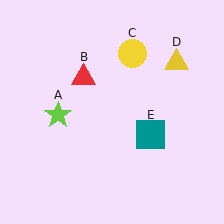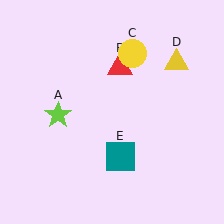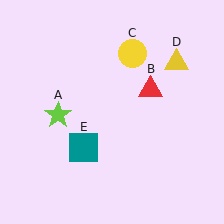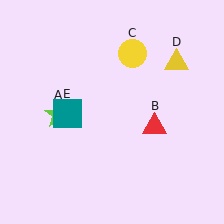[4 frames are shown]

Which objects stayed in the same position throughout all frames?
Lime star (object A) and yellow circle (object C) and yellow triangle (object D) remained stationary.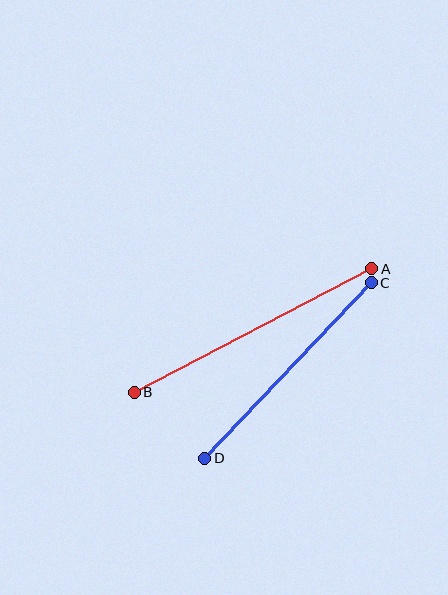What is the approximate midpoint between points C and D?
The midpoint is at approximately (288, 371) pixels.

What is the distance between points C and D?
The distance is approximately 242 pixels.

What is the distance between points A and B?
The distance is approximately 267 pixels.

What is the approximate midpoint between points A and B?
The midpoint is at approximately (253, 331) pixels.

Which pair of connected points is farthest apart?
Points A and B are farthest apart.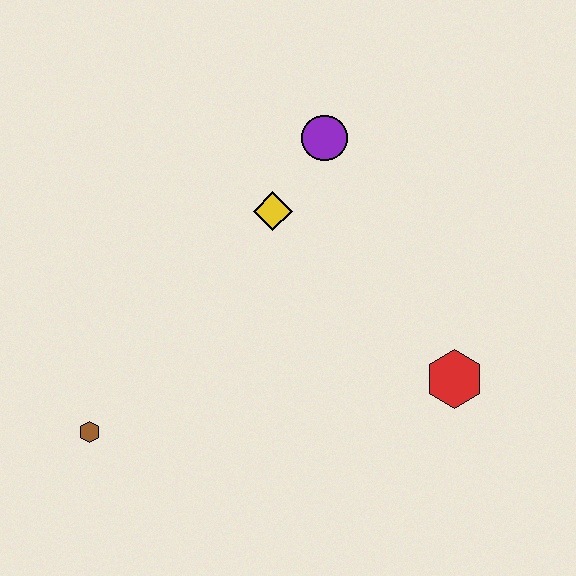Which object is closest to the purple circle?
The yellow diamond is closest to the purple circle.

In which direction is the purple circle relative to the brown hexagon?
The purple circle is above the brown hexagon.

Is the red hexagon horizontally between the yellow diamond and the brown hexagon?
No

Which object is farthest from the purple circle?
The brown hexagon is farthest from the purple circle.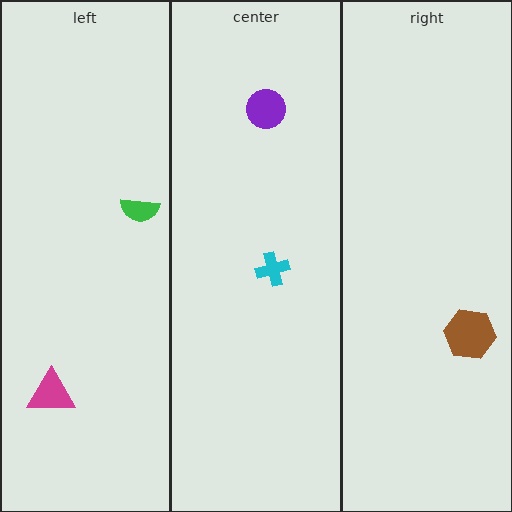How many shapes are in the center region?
2.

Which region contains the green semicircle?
The left region.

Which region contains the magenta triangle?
The left region.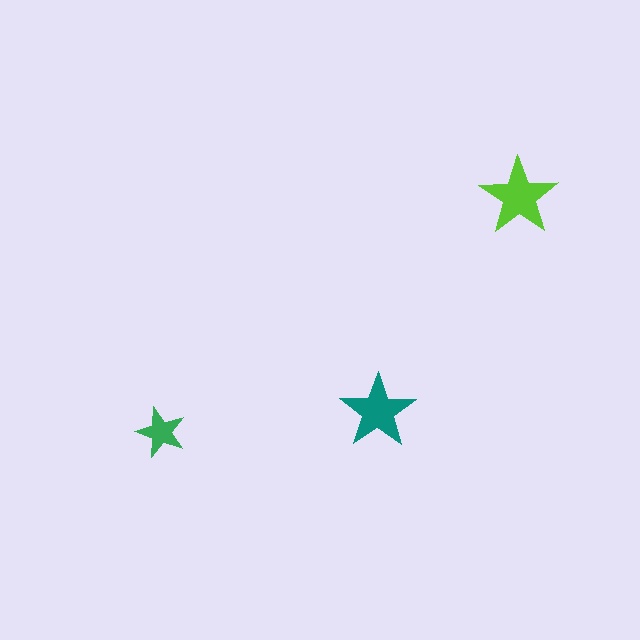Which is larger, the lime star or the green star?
The lime one.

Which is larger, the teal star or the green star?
The teal one.